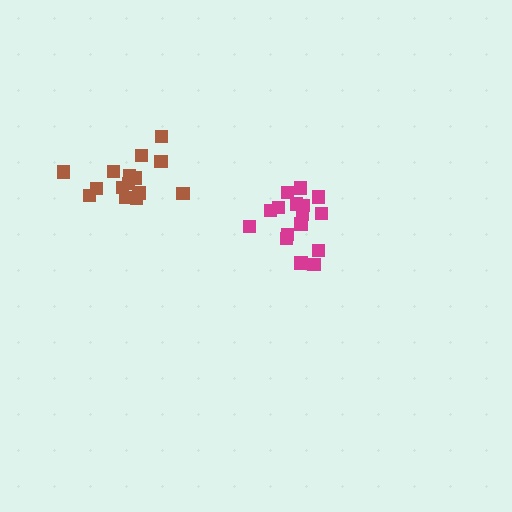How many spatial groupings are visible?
There are 2 spatial groupings.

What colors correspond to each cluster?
The clusters are colored: magenta, brown.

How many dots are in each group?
Group 1: 16 dots, Group 2: 15 dots (31 total).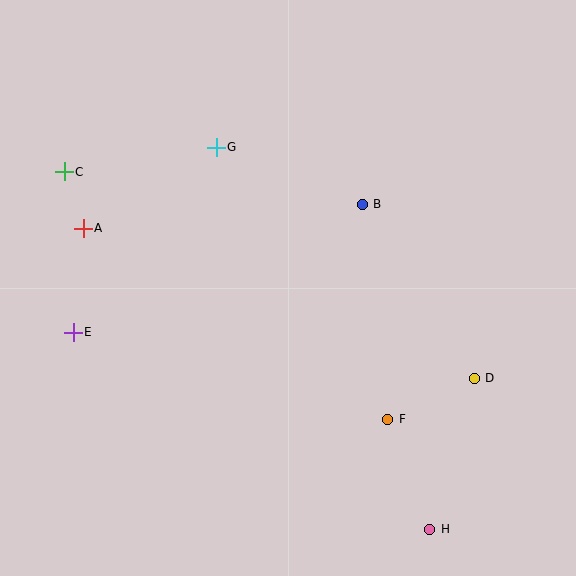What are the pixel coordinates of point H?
Point H is at (430, 529).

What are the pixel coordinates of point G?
Point G is at (216, 147).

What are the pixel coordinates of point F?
Point F is at (388, 419).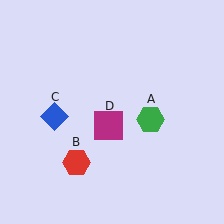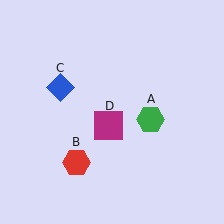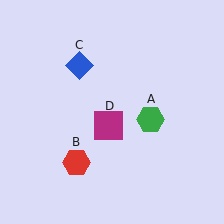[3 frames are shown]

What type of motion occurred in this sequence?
The blue diamond (object C) rotated clockwise around the center of the scene.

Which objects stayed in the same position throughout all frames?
Green hexagon (object A) and red hexagon (object B) and magenta square (object D) remained stationary.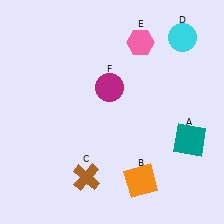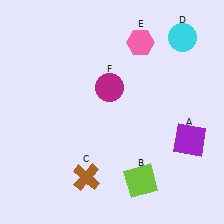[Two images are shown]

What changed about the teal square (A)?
In Image 1, A is teal. In Image 2, it changed to purple.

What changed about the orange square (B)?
In Image 1, B is orange. In Image 2, it changed to lime.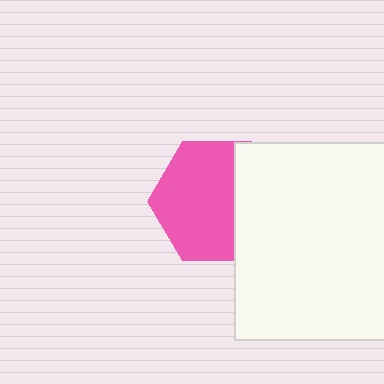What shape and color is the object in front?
The object in front is a white rectangle.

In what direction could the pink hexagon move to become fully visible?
The pink hexagon could move left. That would shift it out from behind the white rectangle entirely.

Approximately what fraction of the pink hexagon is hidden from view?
Roughly 34% of the pink hexagon is hidden behind the white rectangle.